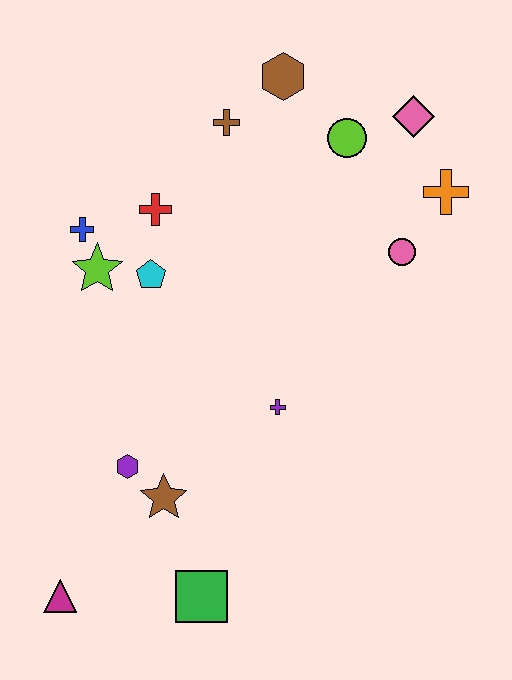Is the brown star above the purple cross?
No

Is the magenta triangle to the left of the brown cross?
Yes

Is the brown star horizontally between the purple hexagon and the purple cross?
Yes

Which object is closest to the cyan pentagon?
The lime star is closest to the cyan pentagon.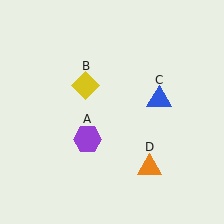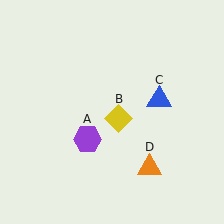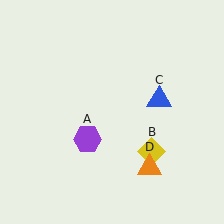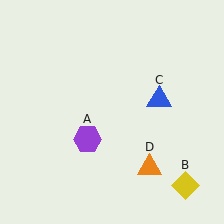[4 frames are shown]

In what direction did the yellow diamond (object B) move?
The yellow diamond (object B) moved down and to the right.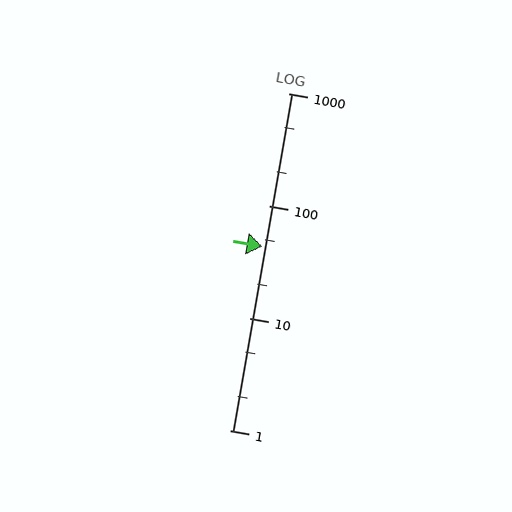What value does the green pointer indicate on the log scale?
The pointer indicates approximately 43.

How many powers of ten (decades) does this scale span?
The scale spans 3 decades, from 1 to 1000.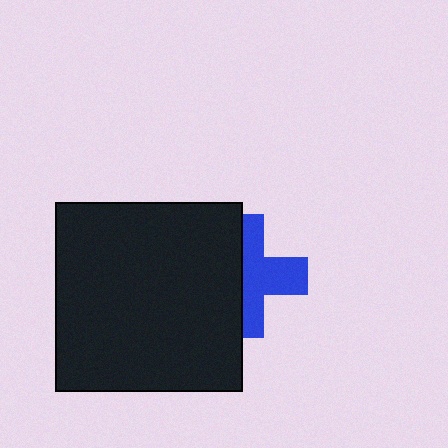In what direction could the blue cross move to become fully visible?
The blue cross could move right. That would shift it out from behind the black rectangle entirely.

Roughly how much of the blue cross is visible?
About half of it is visible (roughly 53%).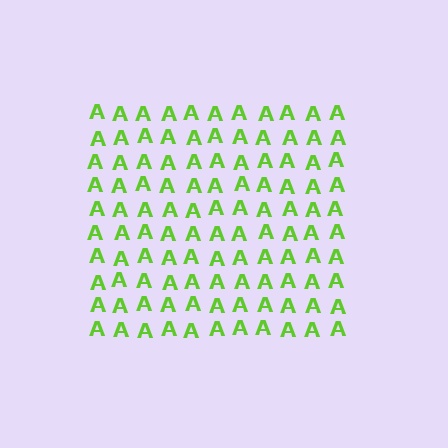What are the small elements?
The small elements are letter A's.